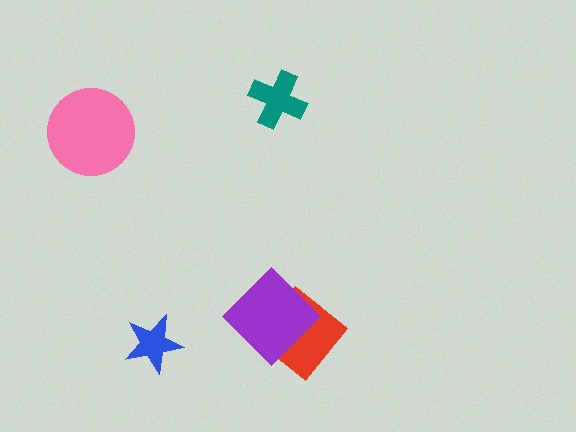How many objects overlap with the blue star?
0 objects overlap with the blue star.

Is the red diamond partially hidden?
Yes, it is partially covered by another shape.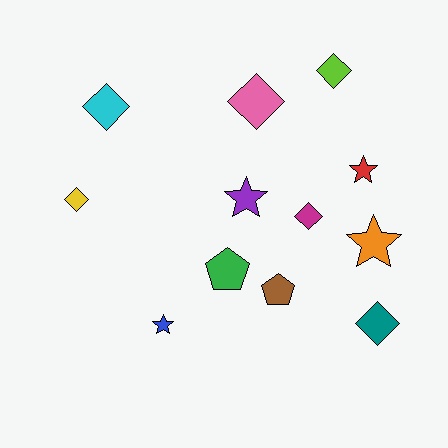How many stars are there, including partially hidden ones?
There are 4 stars.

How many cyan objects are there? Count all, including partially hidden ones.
There is 1 cyan object.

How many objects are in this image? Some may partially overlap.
There are 12 objects.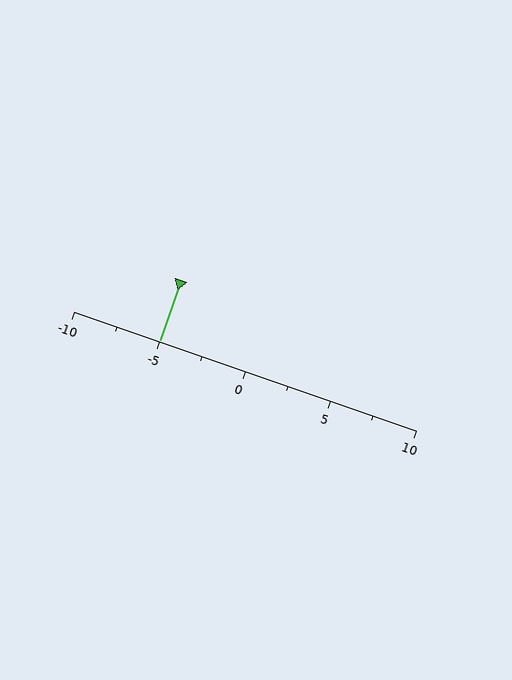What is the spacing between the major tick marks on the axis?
The major ticks are spaced 5 apart.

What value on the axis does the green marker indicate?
The marker indicates approximately -5.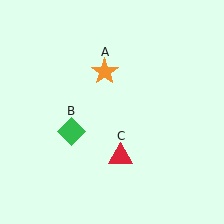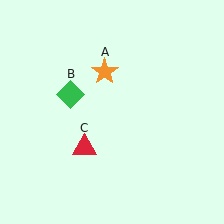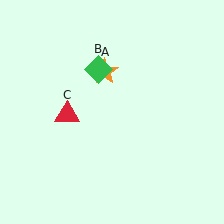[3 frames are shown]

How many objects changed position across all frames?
2 objects changed position: green diamond (object B), red triangle (object C).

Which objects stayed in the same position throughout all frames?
Orange star (object A) remained stationary.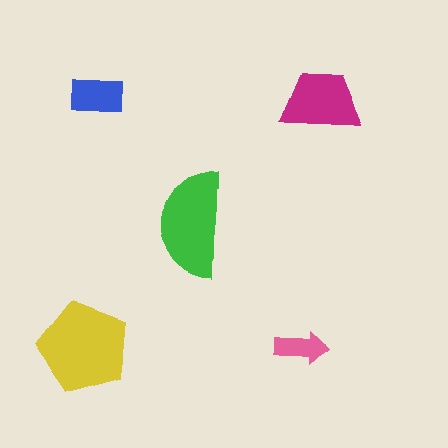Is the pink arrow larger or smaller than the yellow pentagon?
Smaller.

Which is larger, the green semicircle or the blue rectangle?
The green semicircle.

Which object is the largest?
The yellow pentagon.